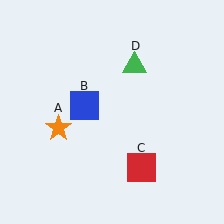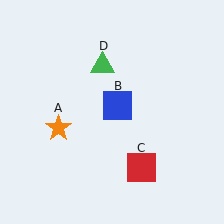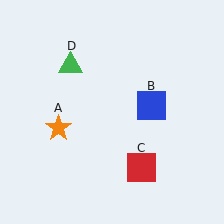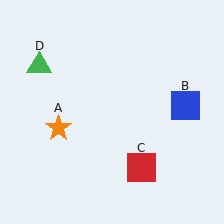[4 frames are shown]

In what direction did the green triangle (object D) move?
The green triangle (object D) moved left.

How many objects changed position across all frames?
2 objects changed position: blue square (object B), green triangle (object D).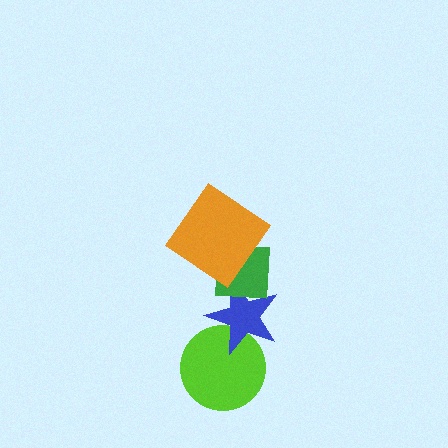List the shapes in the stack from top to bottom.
From top to bottom: the orange diamond, the green square, the blue star, the lime circle.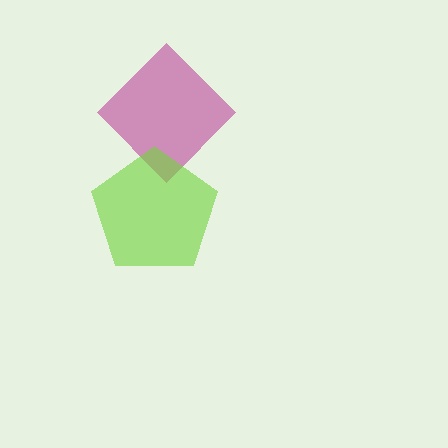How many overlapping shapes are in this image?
There are 2 overlapping shapes in the image.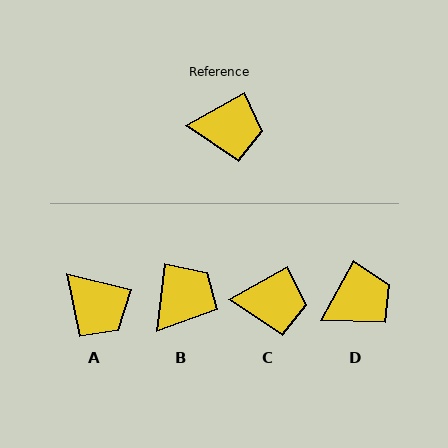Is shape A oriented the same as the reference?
No, it is off by about 44 degrees.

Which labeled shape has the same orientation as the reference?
C.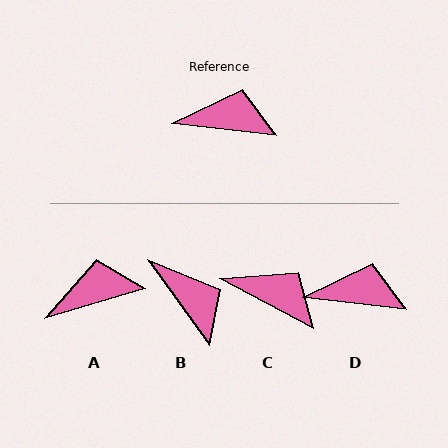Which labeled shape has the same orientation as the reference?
D.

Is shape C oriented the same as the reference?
No, it is off by about 22 degrees.